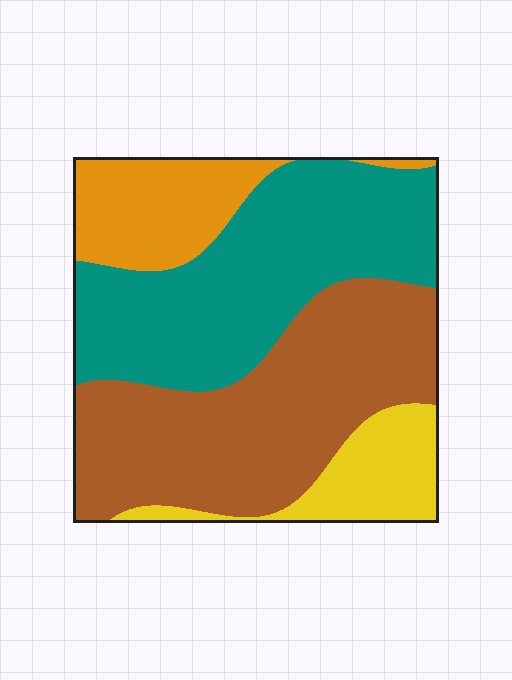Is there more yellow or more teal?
Teal.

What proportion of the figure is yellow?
Yellow covers about 10% of the figure.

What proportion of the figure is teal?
Teal takes up between a quarter and a half of the figure.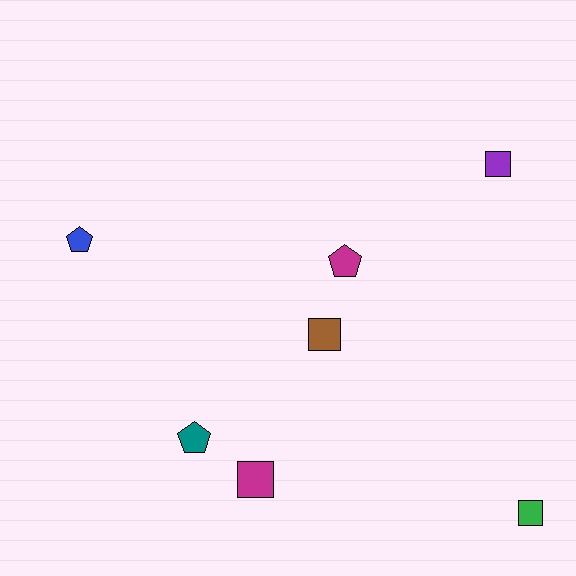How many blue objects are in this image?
There is 1 blue object.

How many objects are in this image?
There are 7 objects.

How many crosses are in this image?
There are no crosses.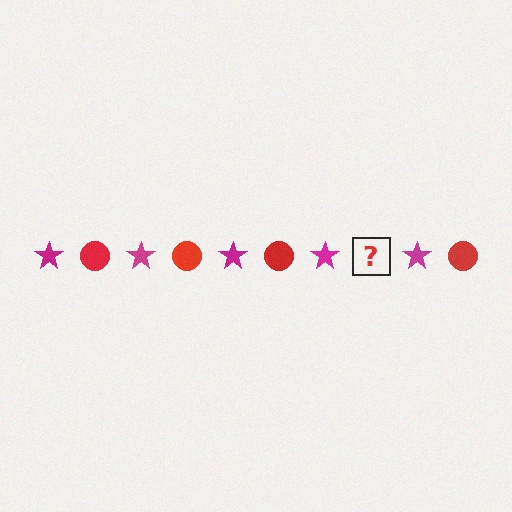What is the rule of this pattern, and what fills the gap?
The rule is that the pattern alternates between magenta star and red circle. The gap should be filled with a red circle.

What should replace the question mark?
The question mark should be replaced with a red circle.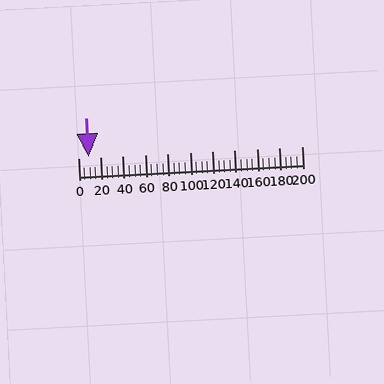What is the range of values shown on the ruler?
The ruler shows values from 0 to 200.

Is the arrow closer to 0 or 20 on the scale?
The arrow is closer to 0.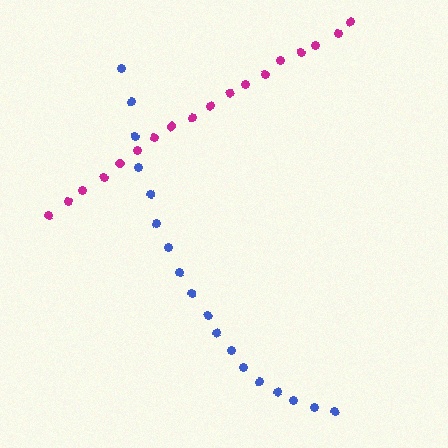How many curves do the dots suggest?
There are 2 distinct paths.